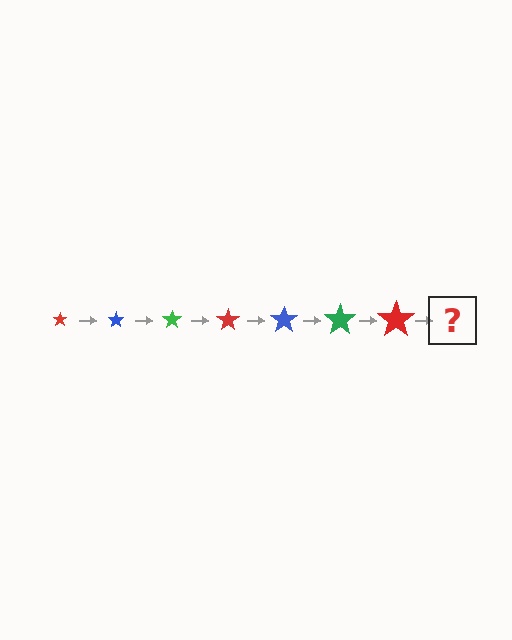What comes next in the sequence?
The next element should be a blue star, larger than the previous one.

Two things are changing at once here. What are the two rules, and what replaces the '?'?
The two rules are that the star grows larger each step and the color cycles through red, blue, and green. The '?' should be a blue star, larger than the previous one.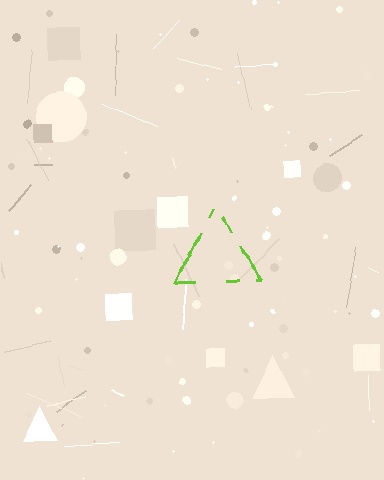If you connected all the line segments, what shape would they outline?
They would outline a triangle.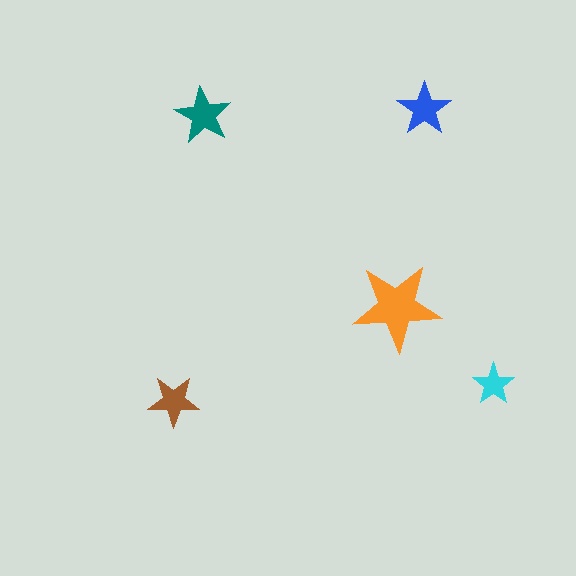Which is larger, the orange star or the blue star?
The orange one.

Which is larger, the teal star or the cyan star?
The teal one.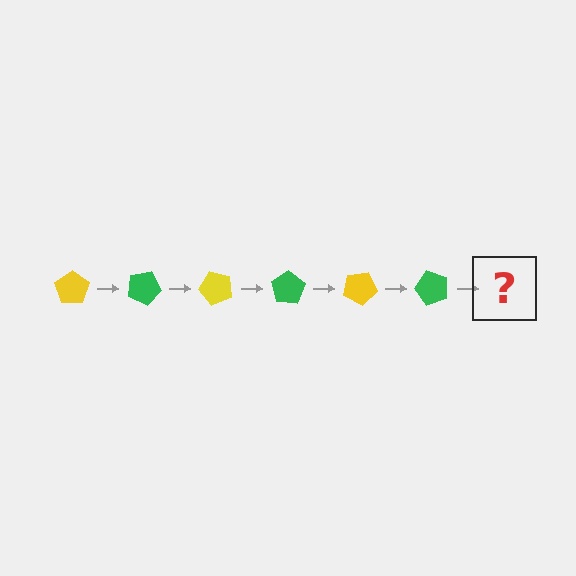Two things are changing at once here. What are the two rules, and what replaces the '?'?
The two rules are that it rotates 25 degrees each step and the color cycles through yellow and green. The '?' should be a yellow pentagon, rotated 150 degrees from the start.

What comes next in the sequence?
The next element should be a yellow pentagon, rotated 150 degrees from the start.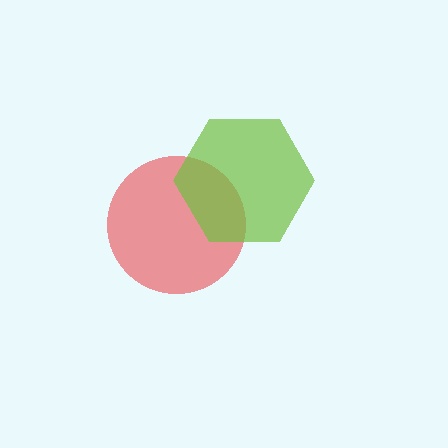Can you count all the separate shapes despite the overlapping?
Yes, there are 2 separate shapes.